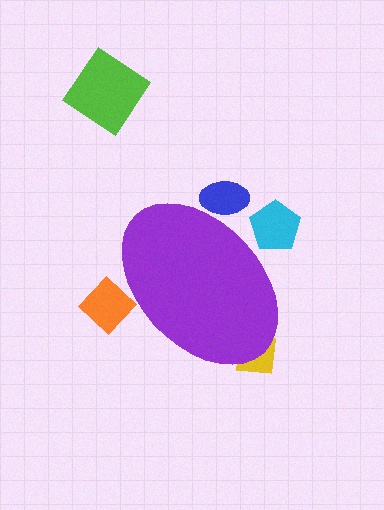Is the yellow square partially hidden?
Yes, the yellow square is partially hidden behind the purple ellipse.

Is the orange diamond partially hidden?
Yes, the orange diamond is partially hidden behind the purple ellipse.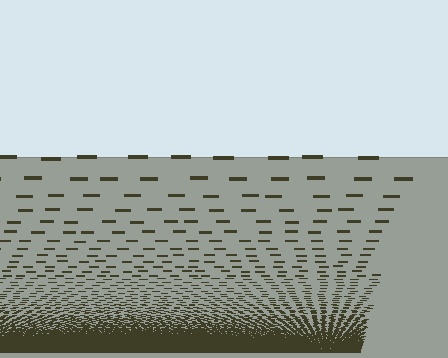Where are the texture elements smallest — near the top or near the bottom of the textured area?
Near the bottom.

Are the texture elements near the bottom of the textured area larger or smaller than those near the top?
Smaller. The gradient is inverted — elements near the bottom are smaller and denser.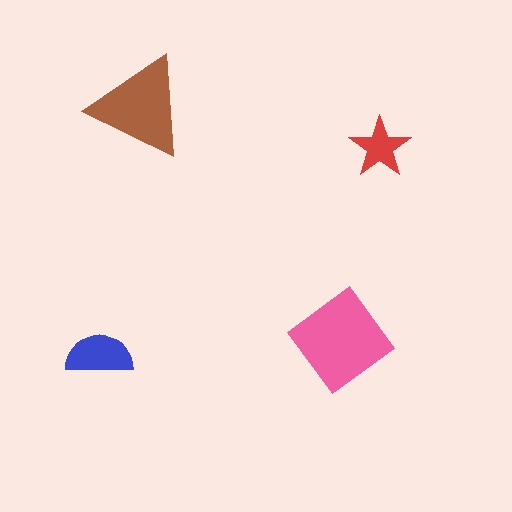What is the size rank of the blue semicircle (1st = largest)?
3rd.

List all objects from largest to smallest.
The pink diamond, the brown triangle, the blue semicircle, the red star.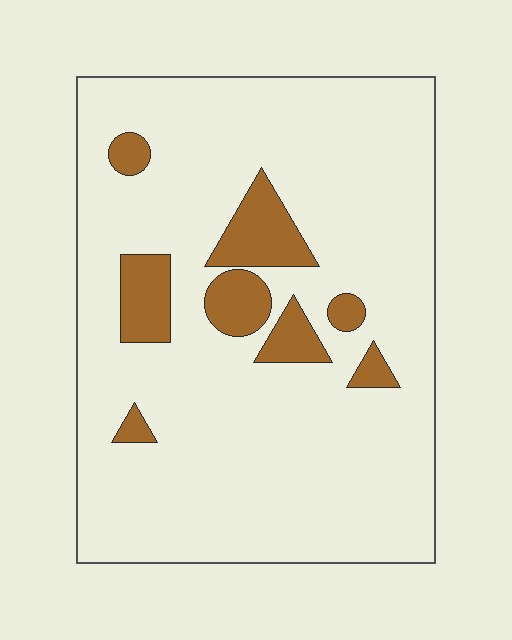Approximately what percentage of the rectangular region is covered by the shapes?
Approximately 10%.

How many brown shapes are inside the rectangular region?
8.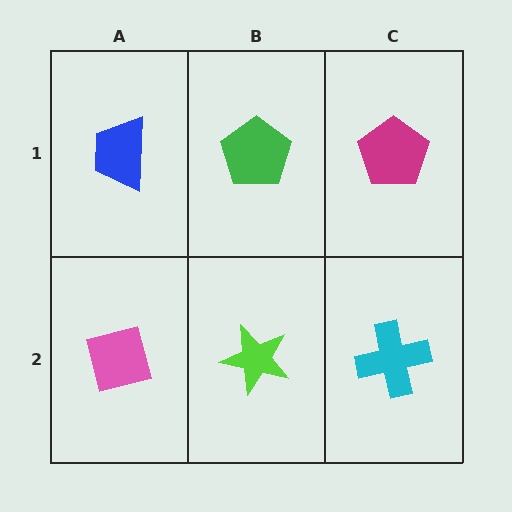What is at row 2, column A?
A pink square.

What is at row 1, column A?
A blue trapezoid.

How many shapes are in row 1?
3 shapes.